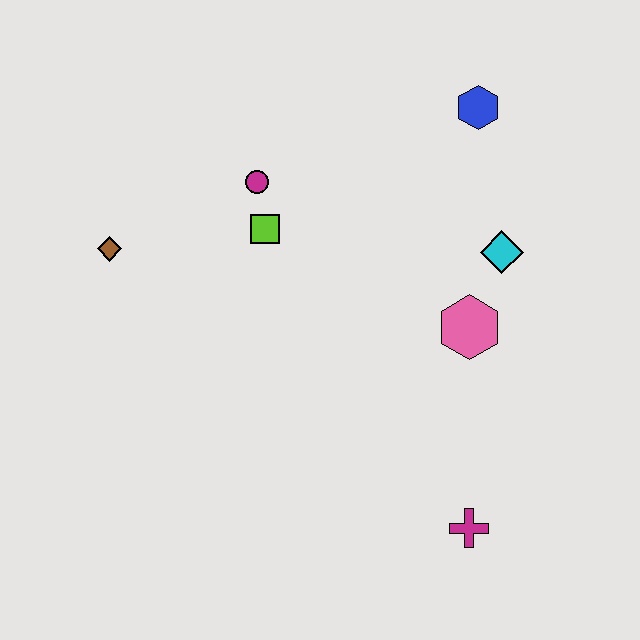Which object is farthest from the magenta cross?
The brown diamond is farthest from the magenta cross.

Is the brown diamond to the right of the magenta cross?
No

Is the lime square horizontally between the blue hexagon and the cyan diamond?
No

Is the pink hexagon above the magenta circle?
No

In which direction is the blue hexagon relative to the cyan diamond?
The blue hexagon is above the cyan diamond.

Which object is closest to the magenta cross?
The pink hexagon is closest to the magenta cross.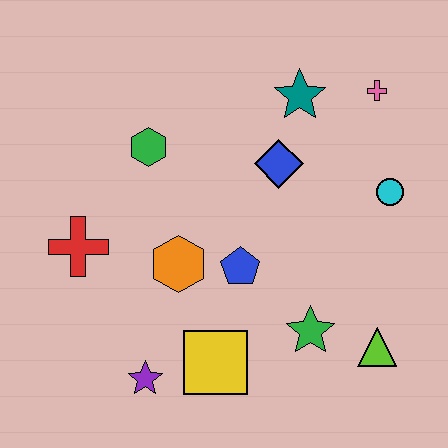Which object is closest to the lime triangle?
The green star is closest to the lime triangle.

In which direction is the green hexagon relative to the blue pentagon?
The green hexagon is above the blue pentagon.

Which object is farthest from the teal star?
The purple star is farthest from the teal star.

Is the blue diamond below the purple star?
No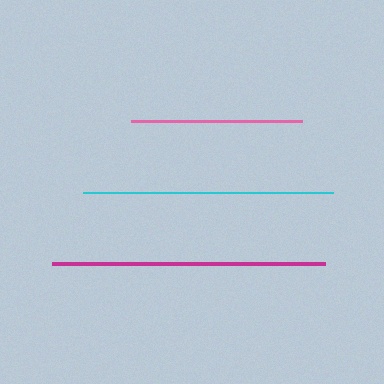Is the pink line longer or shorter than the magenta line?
The magenta line is longer than the pink line.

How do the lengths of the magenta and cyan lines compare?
The magenta and cyan lines are approximately the same length.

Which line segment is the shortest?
The pink line is the shortest at approximately 171 pixels.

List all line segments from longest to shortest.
From longest to shortest: magenta, cyan, pink.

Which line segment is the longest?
The magenta line is the longest at approximately 273 pixels.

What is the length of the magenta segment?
The magenta segment is approximately 273 pixels long.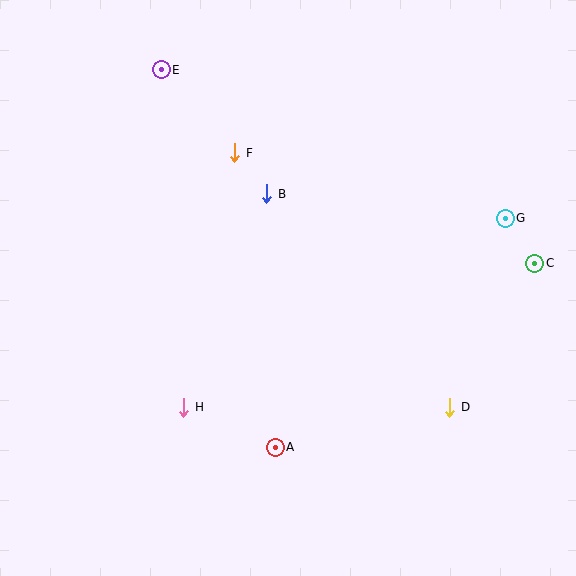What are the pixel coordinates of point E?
Point E is at (161, 70).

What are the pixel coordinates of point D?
Point D is at (450, 407).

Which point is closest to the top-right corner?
Point G is closest to the top-right corner.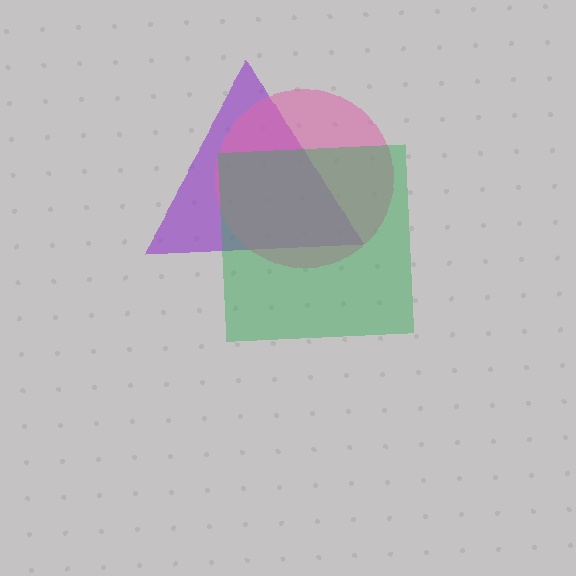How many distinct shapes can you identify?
There are 3 distinct shapes: a purple triangle, a pink circle, a green square.